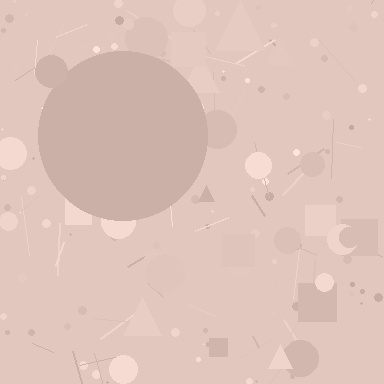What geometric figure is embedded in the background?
A circle is embedded in the background.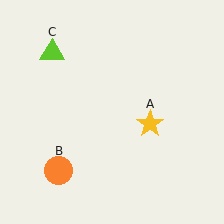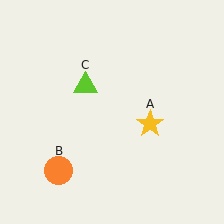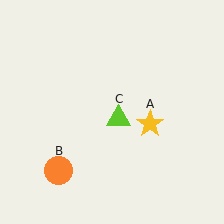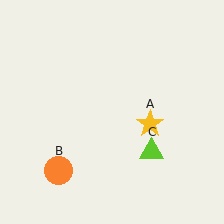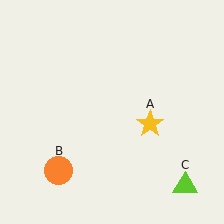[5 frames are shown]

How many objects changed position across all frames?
1 object changed position: lime triangle (object C).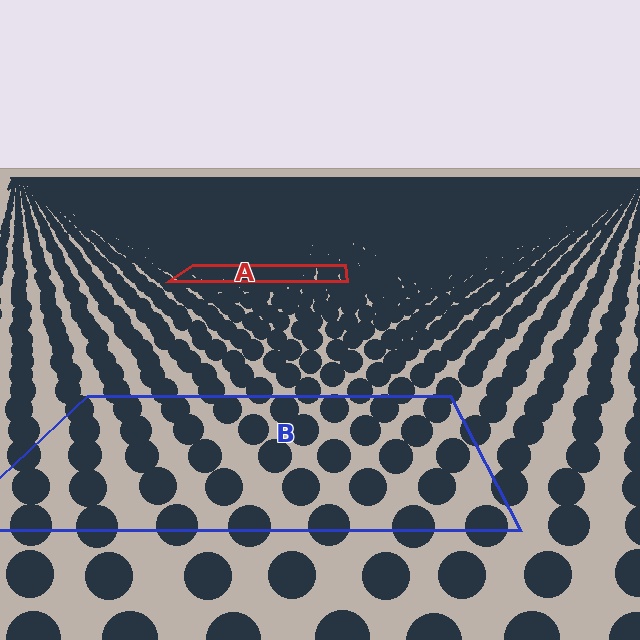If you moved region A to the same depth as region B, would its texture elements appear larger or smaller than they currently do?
They would appear larger. At a closer depth, the same texture elements are projected at a bigger on-screen size.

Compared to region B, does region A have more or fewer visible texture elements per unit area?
Region A has more texture elements per unit area — they are packed more densely because it is farther away.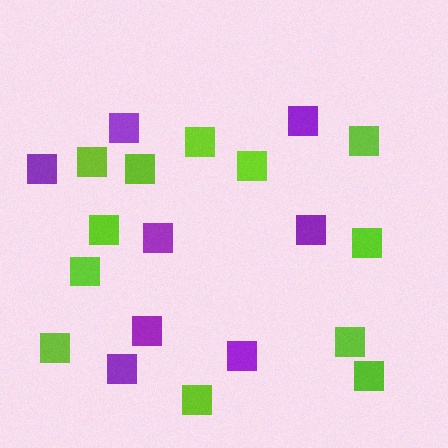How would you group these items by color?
There are 2 groups: one group of lime squares (12) and one group of purple squares (8).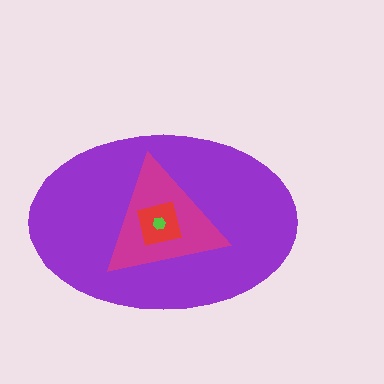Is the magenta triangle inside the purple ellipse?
Yes.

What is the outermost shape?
The purple ellipse.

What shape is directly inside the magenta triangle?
The red square.